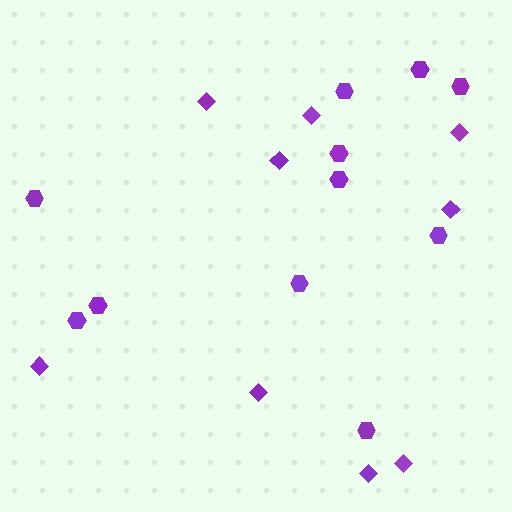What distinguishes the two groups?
There are 2 groups: one group of diamonds (9) and one group of hexagons (11).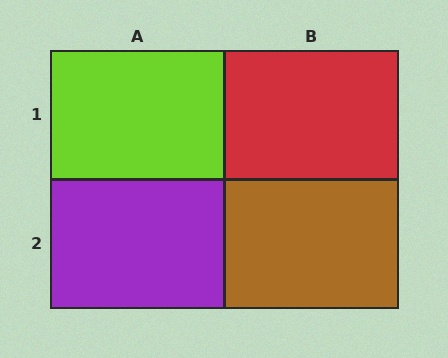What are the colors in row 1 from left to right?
Lime, red.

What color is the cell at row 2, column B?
Brown.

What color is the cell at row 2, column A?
Purple.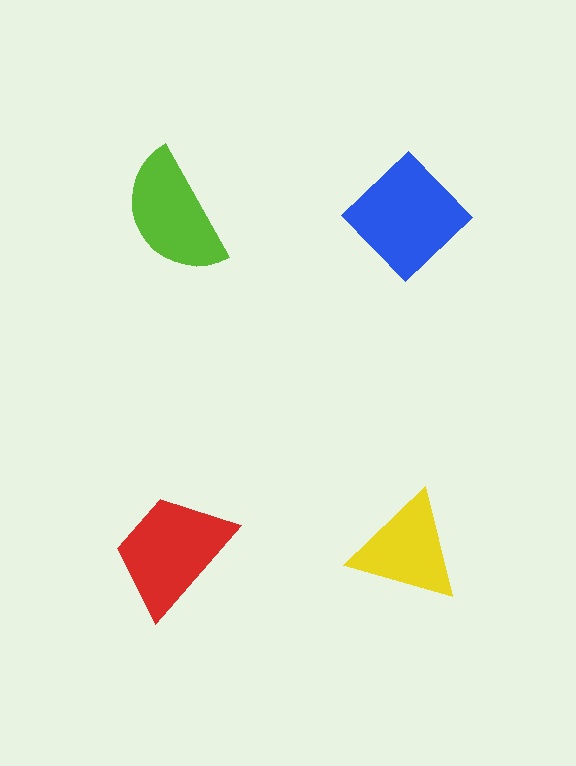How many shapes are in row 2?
2 shapes.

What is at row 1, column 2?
A blue diamond.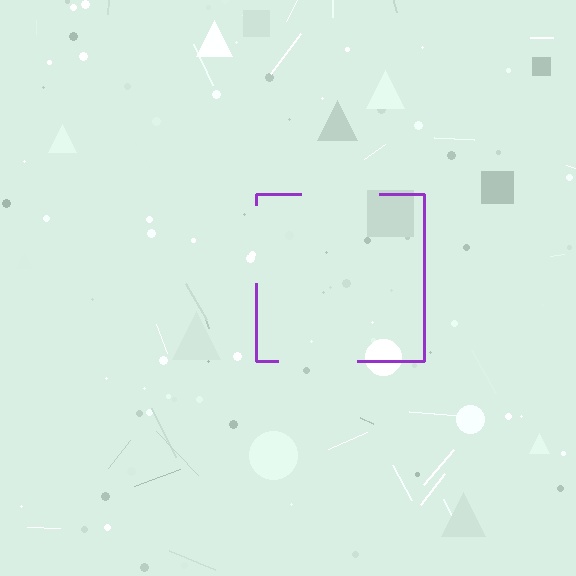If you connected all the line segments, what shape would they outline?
They would outline a square.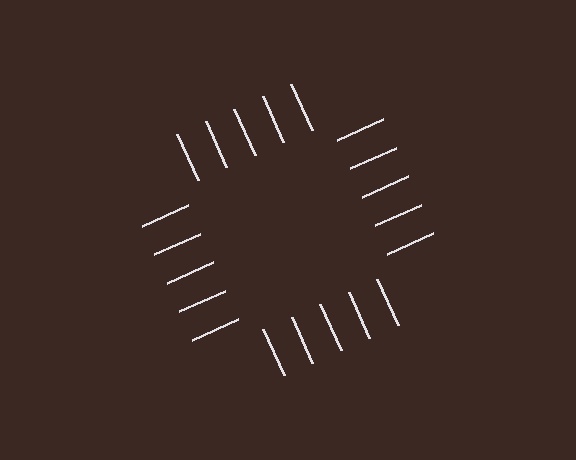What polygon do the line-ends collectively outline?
An illusory square — the line segments terminate on its edges but no continuous stroke is drawn.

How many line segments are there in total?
20 — 5 along each of the 4 edges.